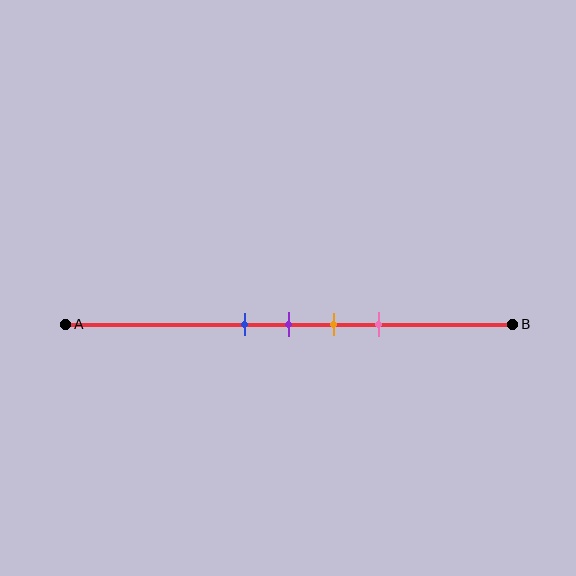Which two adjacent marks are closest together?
The blue and purple marks are the closest adjacent pair.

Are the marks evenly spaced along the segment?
Yes, the marks are approximately evenly spaced.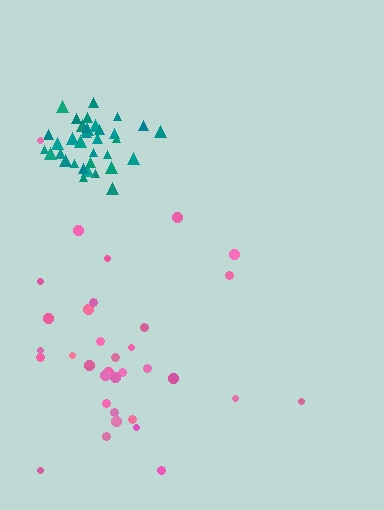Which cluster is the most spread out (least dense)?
Pink.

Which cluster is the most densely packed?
Teal.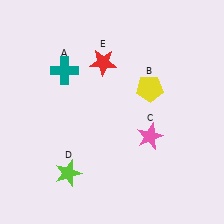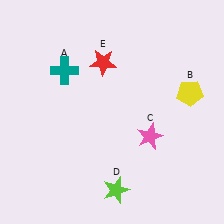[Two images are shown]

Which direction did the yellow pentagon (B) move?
The yellow pentagon (B) moved right.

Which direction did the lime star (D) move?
The lime star (D) moved right.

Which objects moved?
The objects that moved are: the yellow pentagon (B), the lime star (D).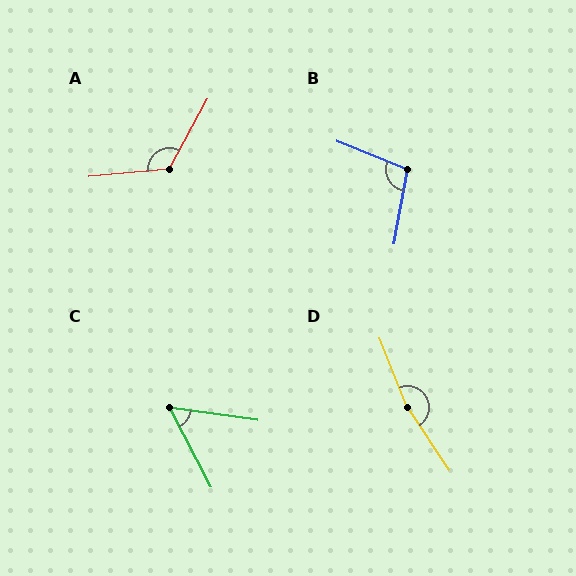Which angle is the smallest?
C, at approximately 54 degrees.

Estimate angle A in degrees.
Approximately 124 degrees.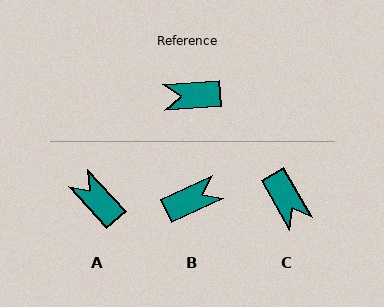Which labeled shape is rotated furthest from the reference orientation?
B, about 158 degrees away.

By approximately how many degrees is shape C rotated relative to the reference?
Approximately 116 degrees counter-clockwise.